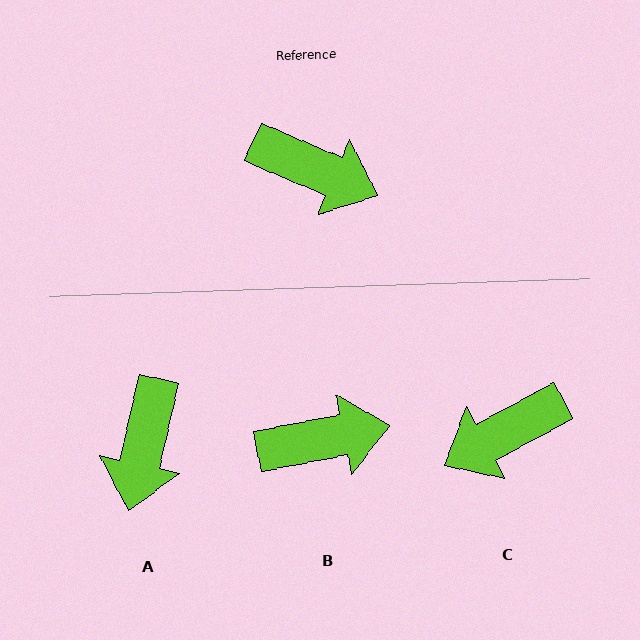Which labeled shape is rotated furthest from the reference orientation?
C, about 129 degrees away.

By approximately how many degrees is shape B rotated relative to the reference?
Approximately 34 degrees counter-clockwise.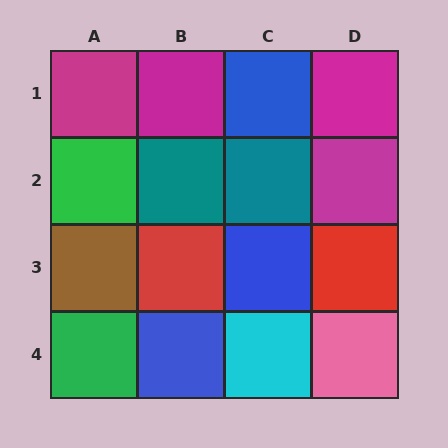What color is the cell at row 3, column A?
Brown.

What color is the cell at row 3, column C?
Blue.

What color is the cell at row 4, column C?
Cyan.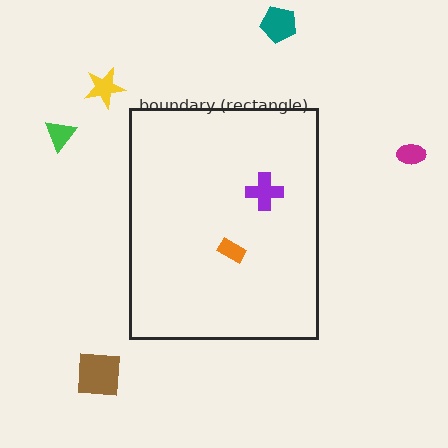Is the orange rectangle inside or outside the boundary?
Inside.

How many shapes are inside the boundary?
2 inside, 5 outside.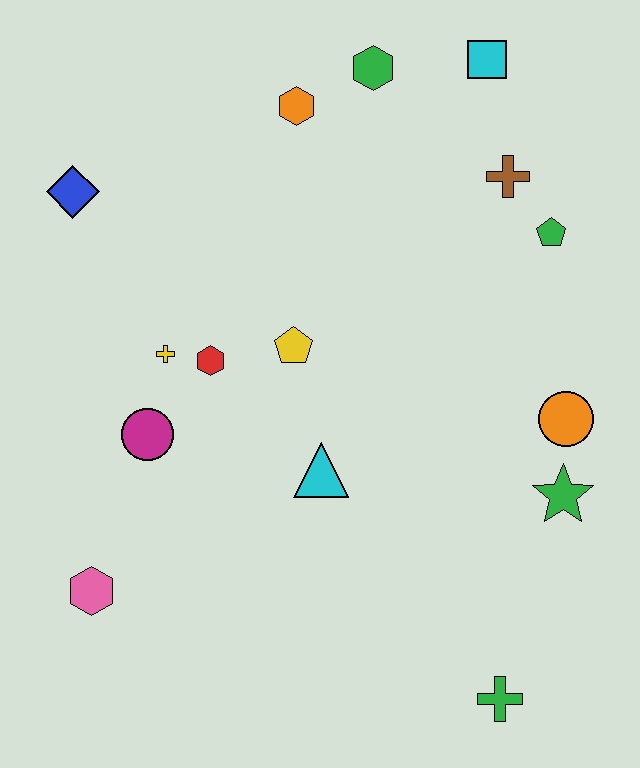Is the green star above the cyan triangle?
No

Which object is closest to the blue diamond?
The yellow cross is closest to the blue diamond.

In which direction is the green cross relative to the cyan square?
The green cross is below the cyan square.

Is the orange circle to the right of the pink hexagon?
Yes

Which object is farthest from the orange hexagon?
The green cross is farthest from the orange hexagon.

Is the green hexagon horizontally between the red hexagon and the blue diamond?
No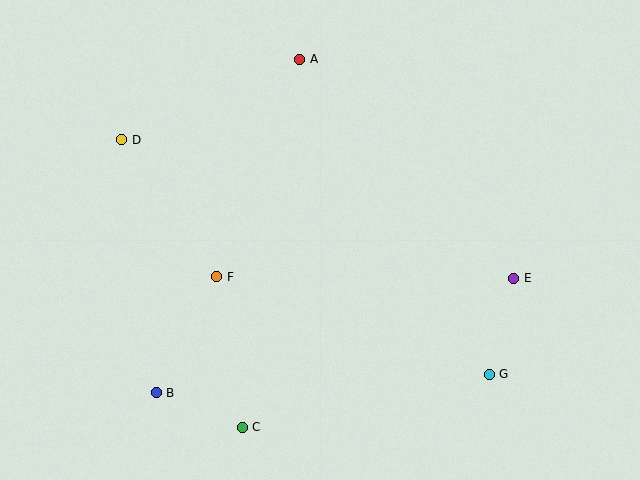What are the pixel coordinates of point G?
Point G is at (489, 374).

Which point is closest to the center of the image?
Point F at (217, 277) is closest to the center.